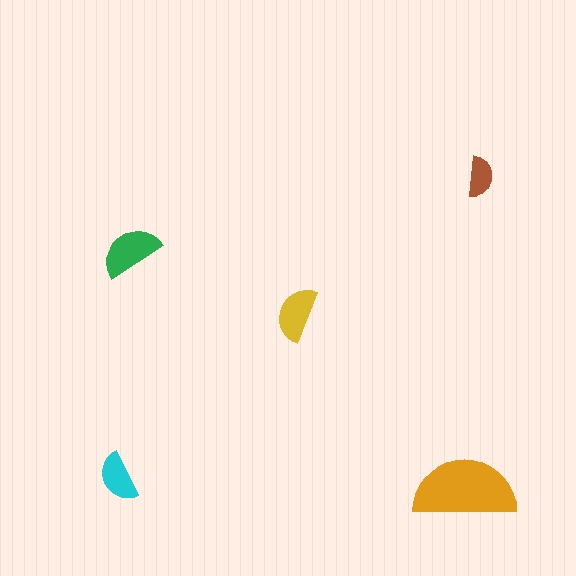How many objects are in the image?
There are 5 objects in the image.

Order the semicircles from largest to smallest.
the orange one, the green one, the yellow one, the cyan one, the brown one.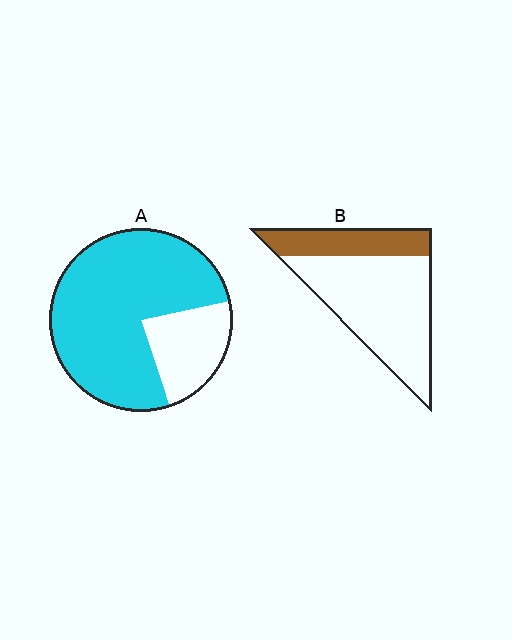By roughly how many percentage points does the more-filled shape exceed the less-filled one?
By roughly 50 percentage points (A over B).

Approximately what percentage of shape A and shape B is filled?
A is approximately 75% and B is approximately 30%.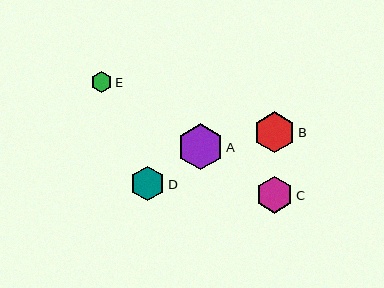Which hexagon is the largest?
Hexagon A is the largest with a size of approximately 46 pixels.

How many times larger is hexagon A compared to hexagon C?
Hexagon A is approximately 1.2 times the size of hexagon C.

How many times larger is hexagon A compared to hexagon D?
Hexagon A is approximately 1.3 times the size of hexagon D.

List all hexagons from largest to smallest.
From largest to smallest: A, B, C, D, E.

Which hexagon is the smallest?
Hexagon E is the smallest with a size of approximately 21 pixels.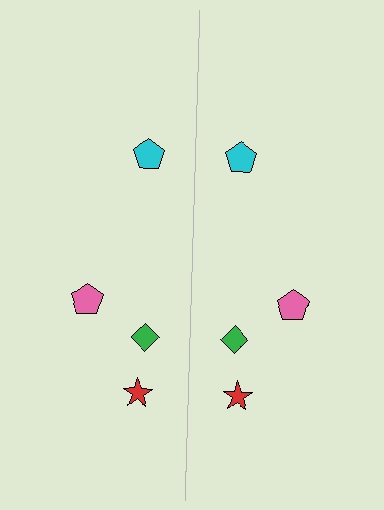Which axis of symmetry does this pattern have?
The pattern has a vertical axis of symmetry running through the center of the image.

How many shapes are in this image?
There are 8 shapes in this image.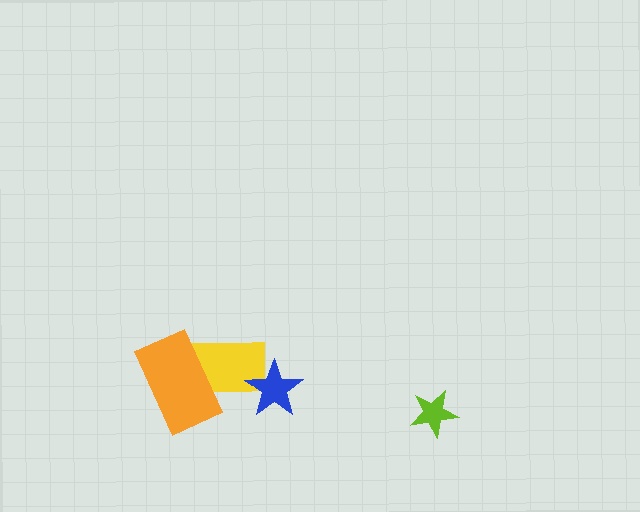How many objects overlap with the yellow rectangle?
2 objects overlap with the yellow rectangle.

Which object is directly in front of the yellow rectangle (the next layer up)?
The blue star is directly in front of the yellow rectangle.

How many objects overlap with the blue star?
1 object overlaps with the blue star.